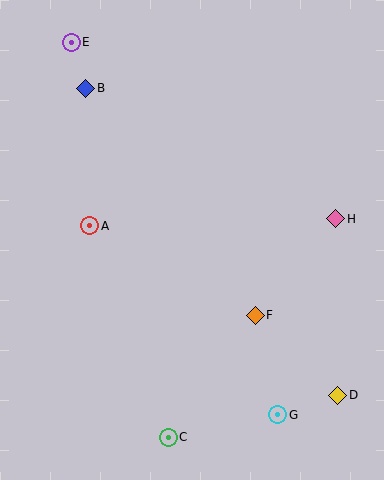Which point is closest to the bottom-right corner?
Point D is closest to the bottom-right corner.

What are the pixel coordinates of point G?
Point G is at (278, 415).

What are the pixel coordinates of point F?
Point F is at (255, 315).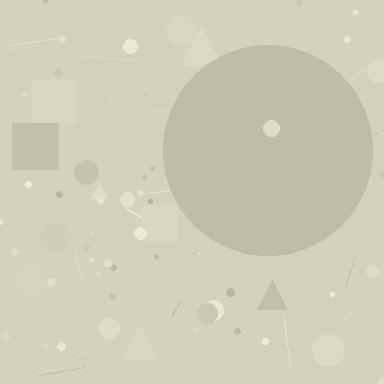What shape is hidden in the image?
A circle is hidden in the image.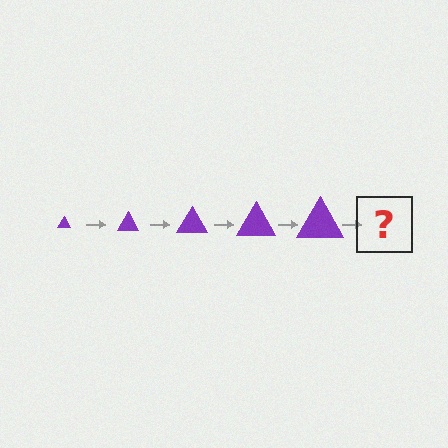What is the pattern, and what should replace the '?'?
The pattern is that the triangle gets progressively larger each step. The '?' should be a purple triangle, larger than the previous one.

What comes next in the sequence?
The next element should be a purple triangle, larger than the previous one.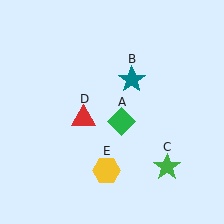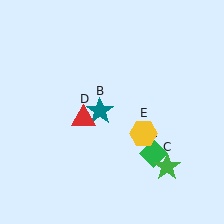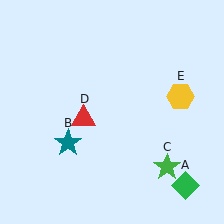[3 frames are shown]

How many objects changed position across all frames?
3 objects changed position: green diamond (object A), teal star (object B), yellow hexagon (object E).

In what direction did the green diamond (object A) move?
The green diamond (object A) moved down and to the right.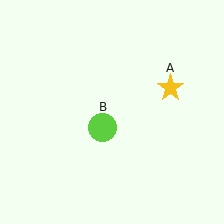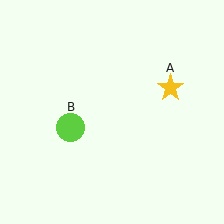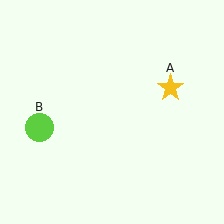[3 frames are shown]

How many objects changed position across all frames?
1 object changed position: lime circle (object B).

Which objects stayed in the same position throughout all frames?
Yellow star (object A) remained stationary.